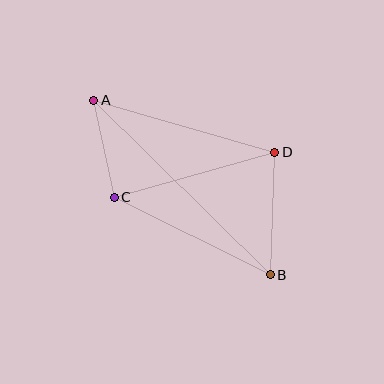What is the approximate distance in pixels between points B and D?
The distance between B and D is approximately 122 pixels.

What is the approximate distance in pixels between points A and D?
The distance between A and D is approximately 188 pixels.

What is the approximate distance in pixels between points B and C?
The distance between B and C is approximately 174 pixels.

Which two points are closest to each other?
Points A and C are closest to each other.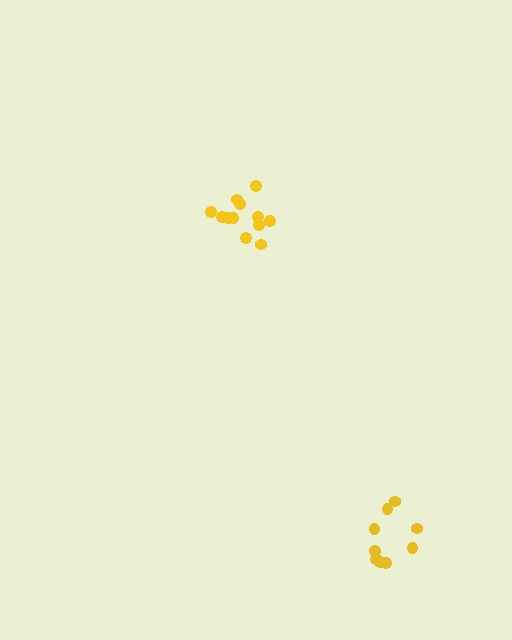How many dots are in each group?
Group 1: 12 dots, Group 2: 9 dots (21 total).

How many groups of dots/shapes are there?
There are 2 groups.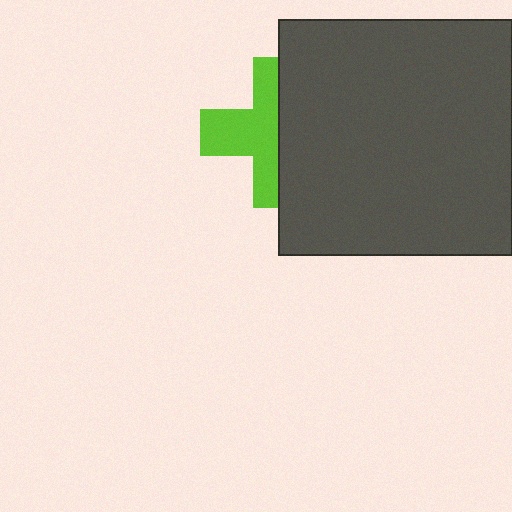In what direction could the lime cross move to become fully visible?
The lime cross could move left. That would shift it out from behind the dark gray rectangle entirely.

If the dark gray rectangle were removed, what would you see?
You would see the complete lime cross.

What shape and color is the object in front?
The object in front is a dark gray rectangle.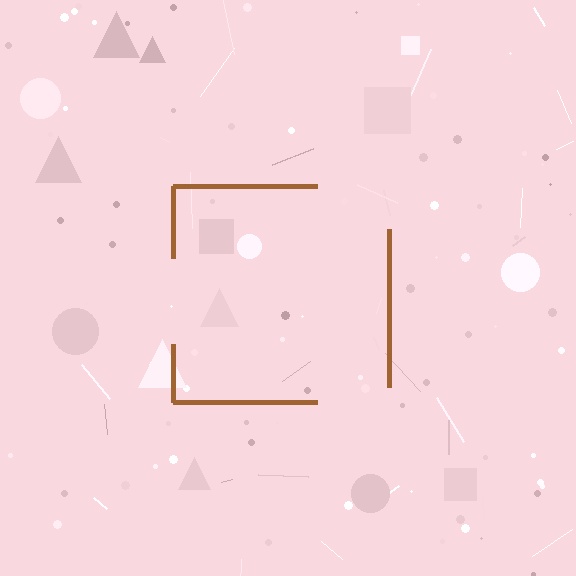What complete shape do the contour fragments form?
The contour fragments form a square.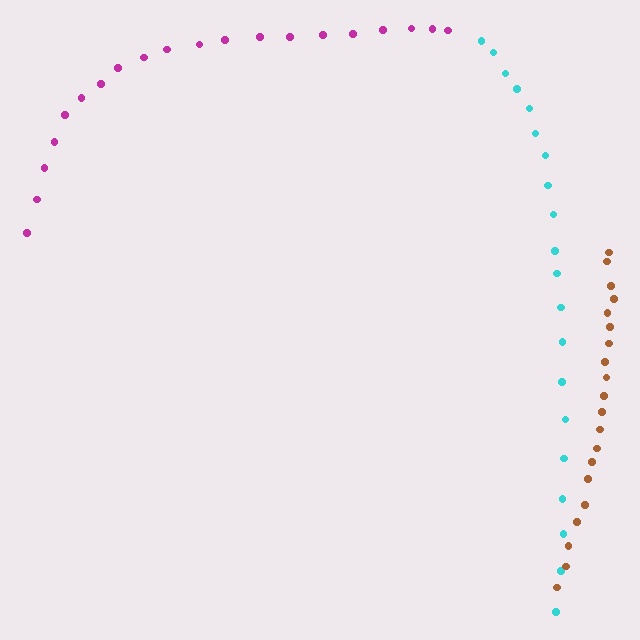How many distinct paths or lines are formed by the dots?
There are 3 distinct paths.